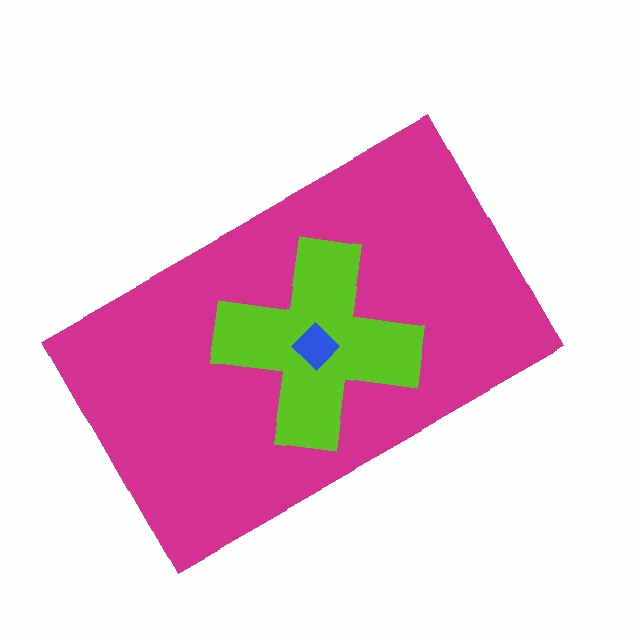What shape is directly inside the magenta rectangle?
The lime cross.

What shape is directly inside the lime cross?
The blue diamond.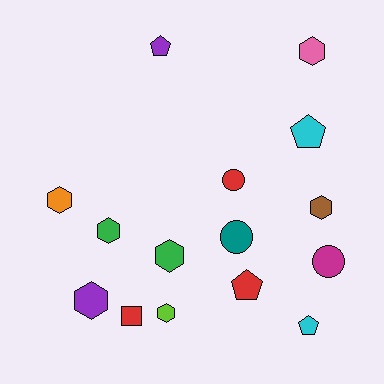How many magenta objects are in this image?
There is 1 magenta object.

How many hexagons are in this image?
There are 7 hexagons.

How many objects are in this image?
There are 15 objects.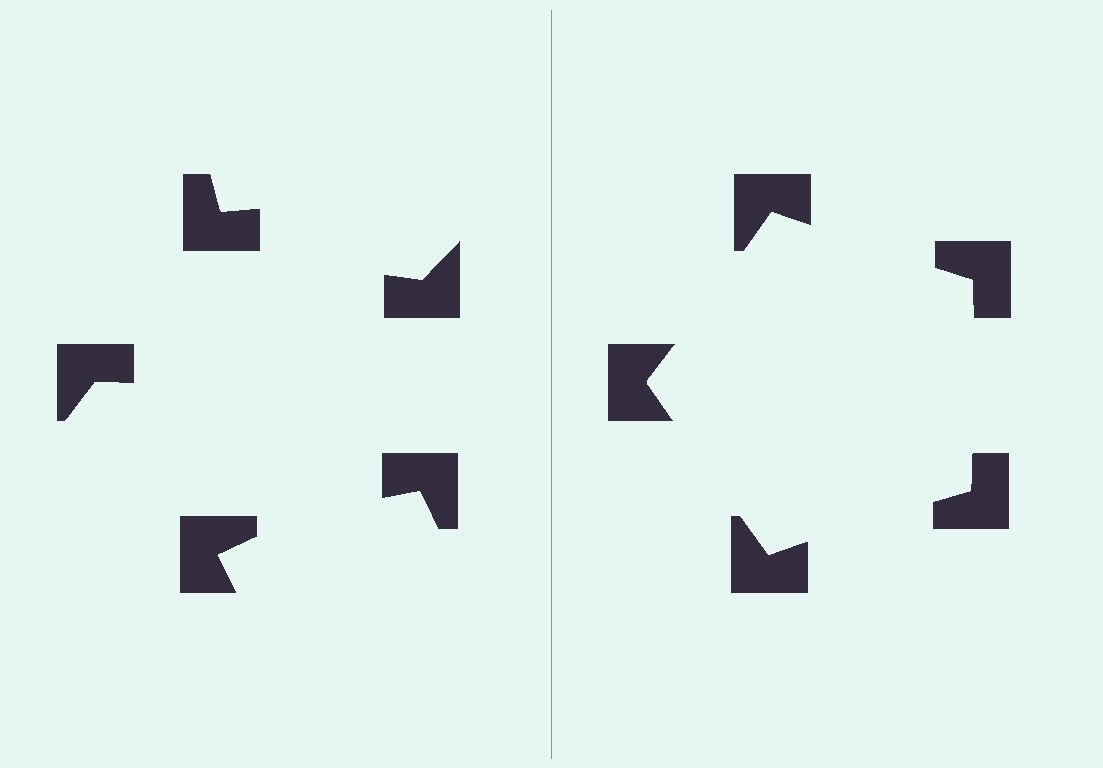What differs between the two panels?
The notched squares are positioned identically on both sides; only the wedge orientations differ. On the right they align to a pentagon; on the left they are misaligned.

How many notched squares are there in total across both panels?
10 — 5 on each side.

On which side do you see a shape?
An illusory pentagon appears on the right side. On the left side the wedge cuts are rotated, so no coherent shape forms.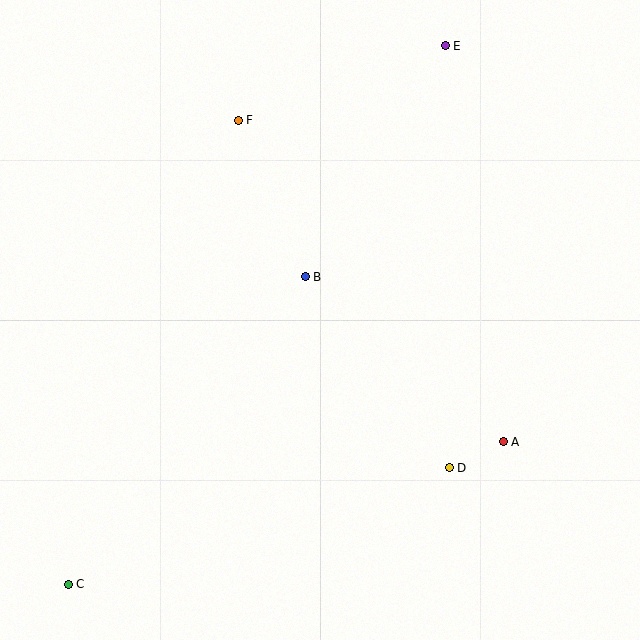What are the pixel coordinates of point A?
Point A is at (503, 442).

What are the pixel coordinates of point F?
Point F is at (238, 120).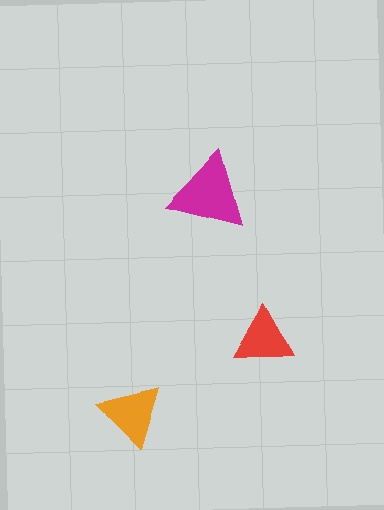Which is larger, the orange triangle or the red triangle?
The orange one.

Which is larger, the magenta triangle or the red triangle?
The magenta one.